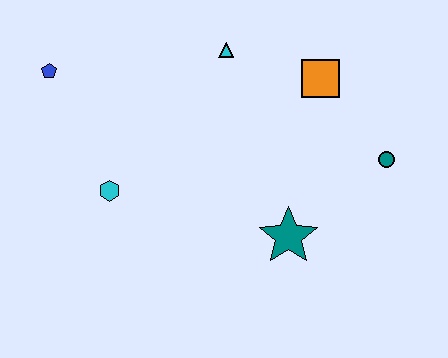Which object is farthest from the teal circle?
The blue pentagon is farthest from the teal circle.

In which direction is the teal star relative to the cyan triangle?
The teal star is below the cyan triangle.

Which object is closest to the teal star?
The teal circle is closest to the teal star.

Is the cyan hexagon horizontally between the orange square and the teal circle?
No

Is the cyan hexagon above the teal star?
Yes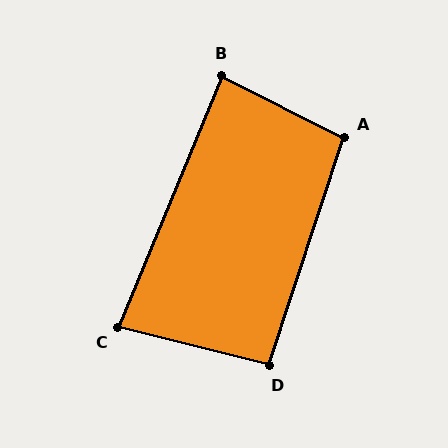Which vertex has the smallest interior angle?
C, at approximately 81 degrees.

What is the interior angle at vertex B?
Approximately 86 degrees (approximately right).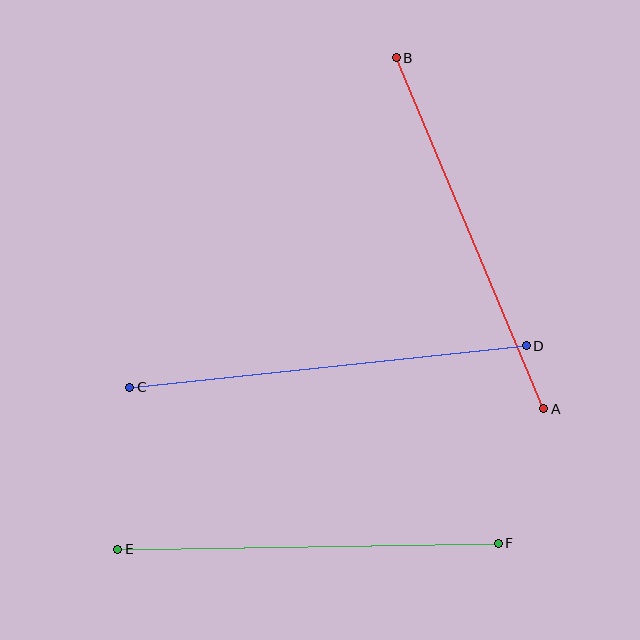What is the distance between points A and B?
The distance is approximately 381 pixels.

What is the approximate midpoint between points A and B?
The midpoint is at approximately (470, 233) pixels.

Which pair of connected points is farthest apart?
Points C and D are farthest apart.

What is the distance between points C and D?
The distance is approximately 399 pixels.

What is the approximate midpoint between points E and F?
The midpoint is at approximately (308, 546) pixels.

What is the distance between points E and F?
The distance is approximately 381 pixels.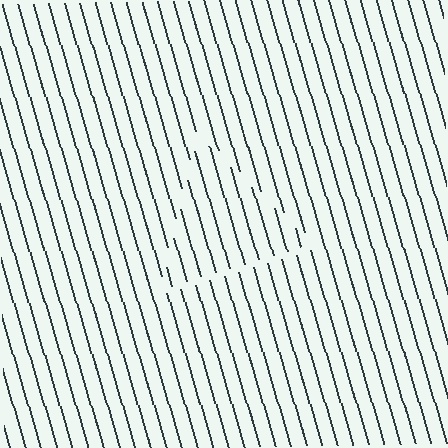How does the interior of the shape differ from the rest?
The interior of the shape contains the same grating, shifted by half a period — the contour is defined by the phase discontinuity where line-ends from the inner and outer gratings abut.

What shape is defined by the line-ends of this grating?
An illusory triangle. The interior of the shape contains the same grating, shifted by half a period — the contour is defined by the phase discontinuity where line-ends from the inner and outer gratings abut.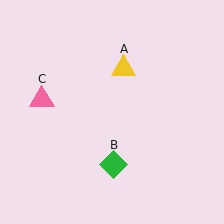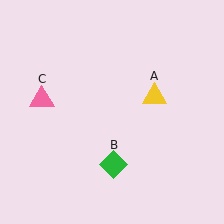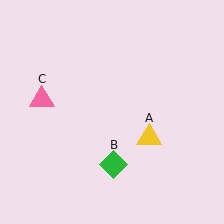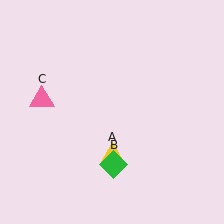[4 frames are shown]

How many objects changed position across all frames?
1 object changed position: yellow triangle (object A).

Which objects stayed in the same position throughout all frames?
Green diamond (object B) and pink triangle (object C) remained stationary.